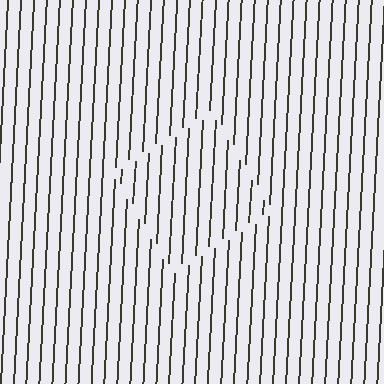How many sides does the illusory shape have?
4 sides — the line-ends trace a square.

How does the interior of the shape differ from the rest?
The interior of the shape contains the same grating, shifted by half a period — the contour is defined by the phase discontinuity where line-ends from the inner and outer gratings abut.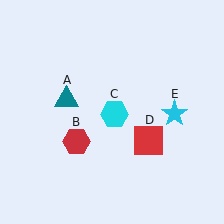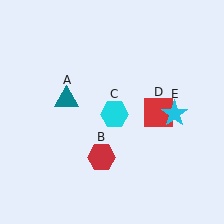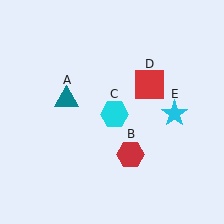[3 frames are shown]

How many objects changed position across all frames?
2 objects changed position: red hexagon (object B), red square (object D).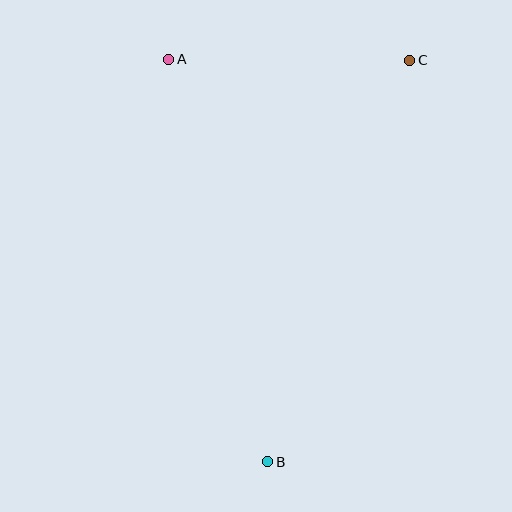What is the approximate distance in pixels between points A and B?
The distance between A and B is approximately 415 pixels.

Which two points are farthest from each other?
Points B and C are farthest from each other.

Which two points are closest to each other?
Points A and C are closest to each other.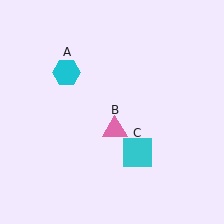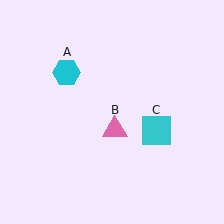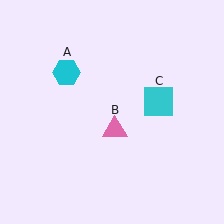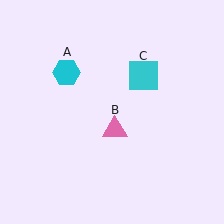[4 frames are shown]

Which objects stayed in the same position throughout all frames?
Cyan hexagon (object A) and pink triangle (object B) remained stationary.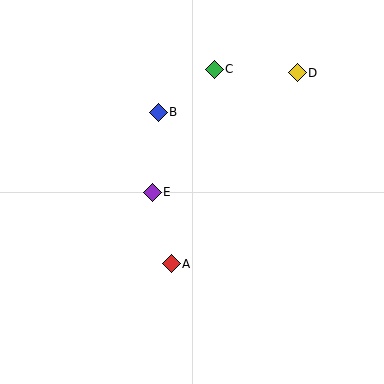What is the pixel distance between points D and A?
The distance between D and A is 229 pixels.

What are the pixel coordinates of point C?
Point C is at (214, 69).